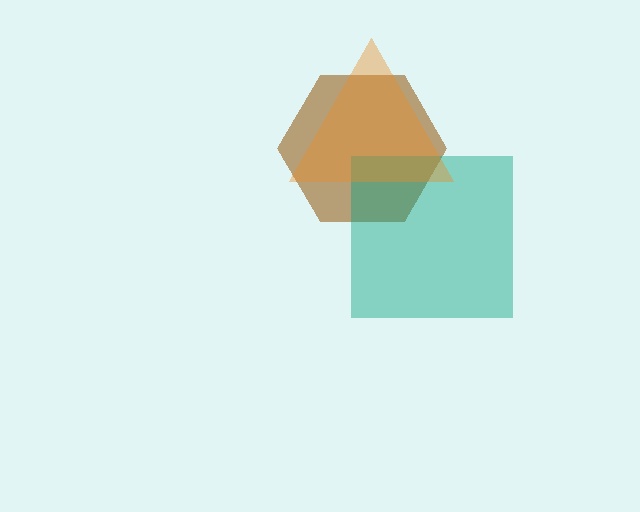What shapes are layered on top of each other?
The layered shapes are: a brown hexagon, a teal square, an orange triangle.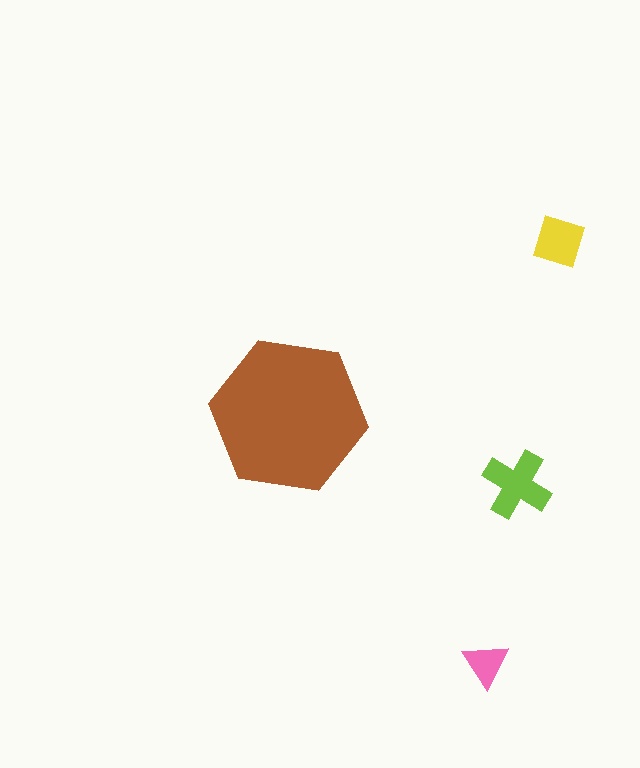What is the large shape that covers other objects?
A brown hexagon.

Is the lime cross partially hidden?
No, the lime cross is fully visible.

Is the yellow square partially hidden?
No, the yellow square is fully visible.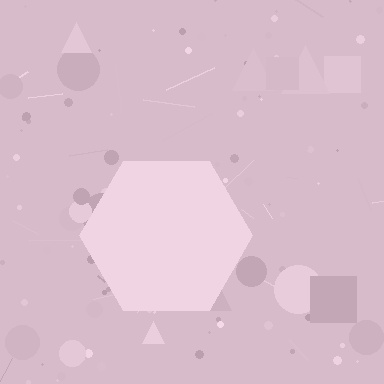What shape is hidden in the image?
A hexagon is hidden in the image.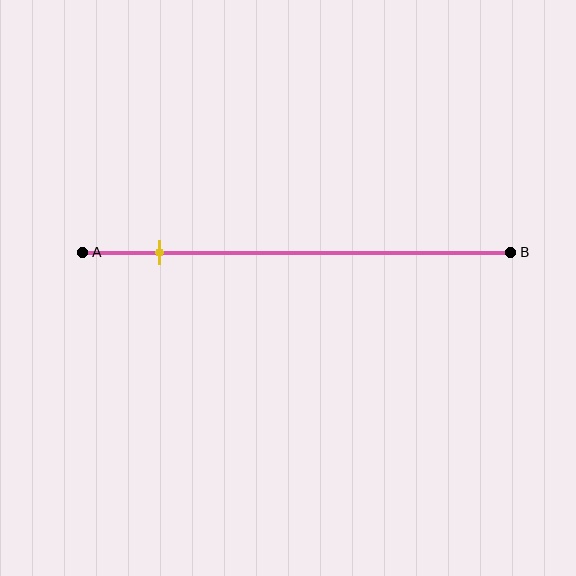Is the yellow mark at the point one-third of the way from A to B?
No, the mark is at about 20% from A, not at the 33% one-third point.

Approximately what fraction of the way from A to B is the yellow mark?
The yellow mark is approximately 20% of the way from A to B.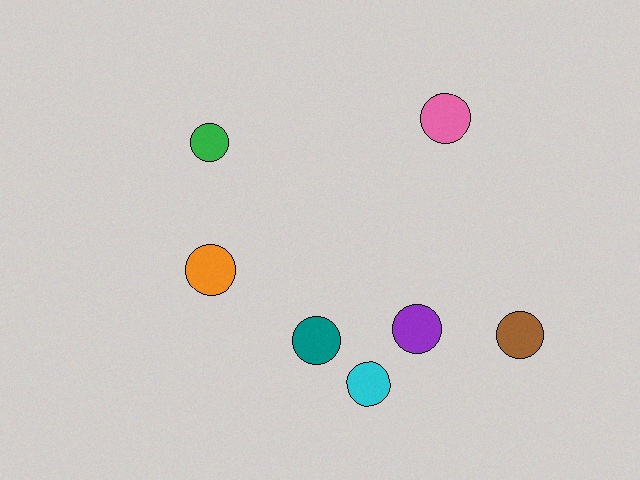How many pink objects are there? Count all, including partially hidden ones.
There is 1 pink object.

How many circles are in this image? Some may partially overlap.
There are 7 circles.